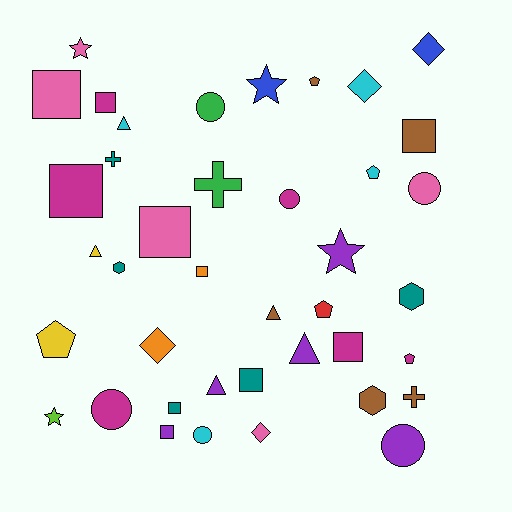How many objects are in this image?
There are 40 objects.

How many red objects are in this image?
There is 1 red object.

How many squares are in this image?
There are 10 squares.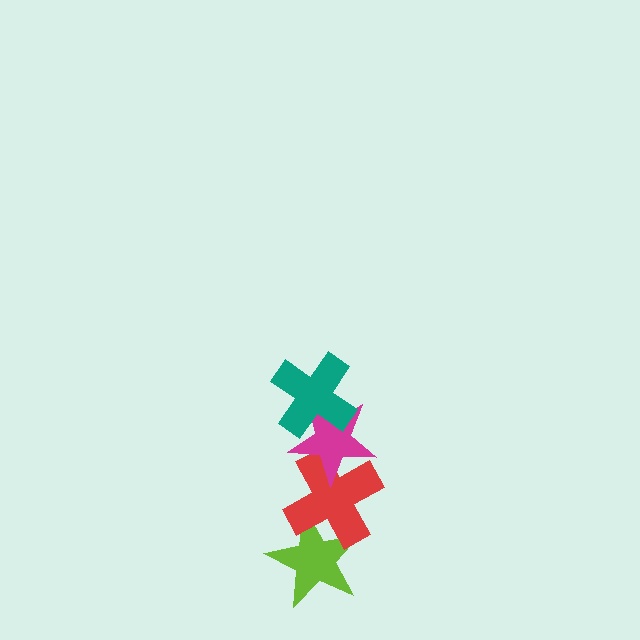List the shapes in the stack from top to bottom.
From top to bottom: the teal cross, the magenta star, the red cross, the lime star.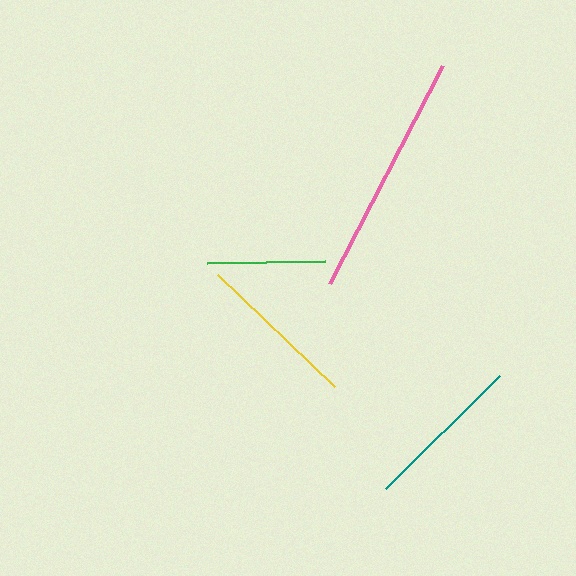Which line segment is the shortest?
The green line is the shortest at approximately 118 pixels.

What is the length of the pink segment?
The pink segment is approximately 246 pixels long.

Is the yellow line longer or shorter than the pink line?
The pink line is longer than the yellow line.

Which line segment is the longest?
The pink line is the longest at approximately 246 pixels.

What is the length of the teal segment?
The teal segment is approximately 159 pixels long.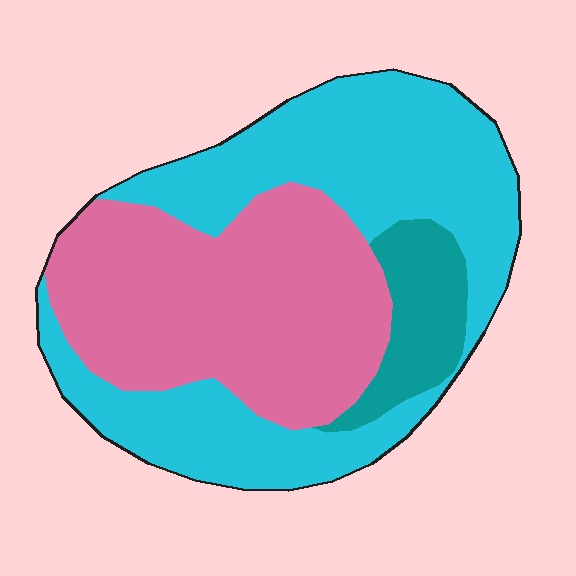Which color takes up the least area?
Teal, at roughly 10%.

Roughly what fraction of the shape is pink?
Pink covers roughly 40% of the shape.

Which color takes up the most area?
Cyan, at roughly 50%.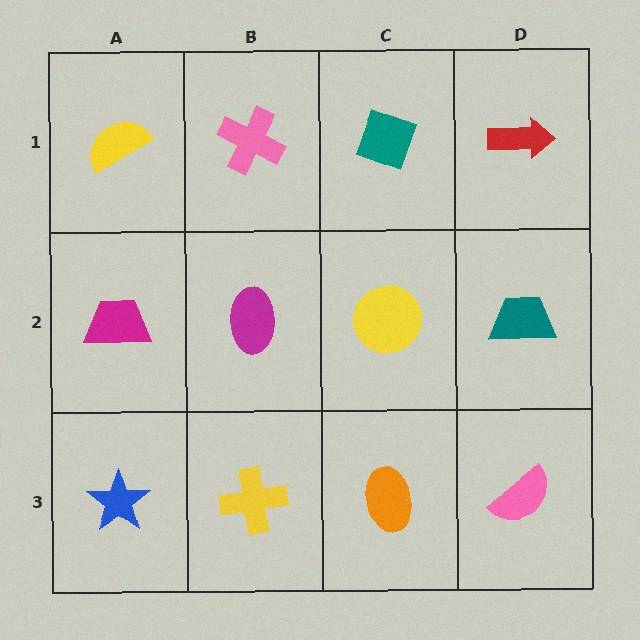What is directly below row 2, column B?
A yellow cross.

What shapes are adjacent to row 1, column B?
A magenta ellipse (row 2, column B), a yellow semicircle (row 1, column A), a teal diamond (row 1, column C).